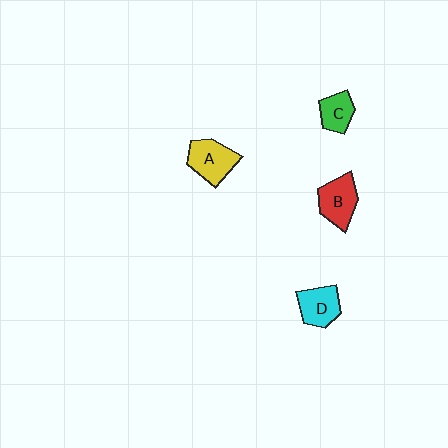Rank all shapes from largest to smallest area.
From largest to smallest: A (yellow), B (red), D (cyan), C (green).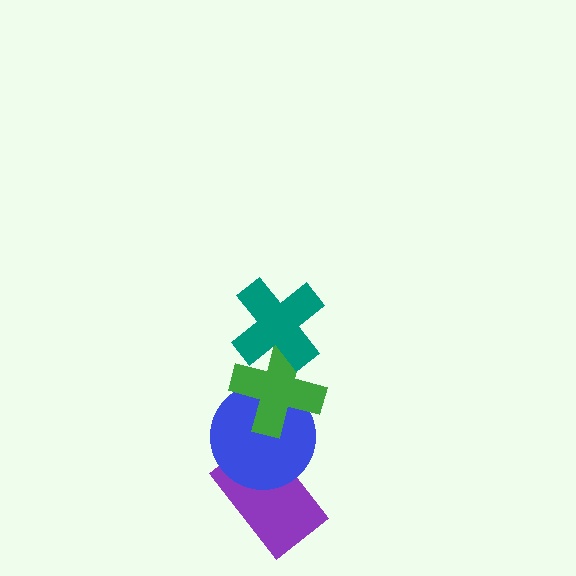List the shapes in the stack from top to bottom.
From top to bottom: the teal cross, the green cross, the blue circle, the purple rectangle.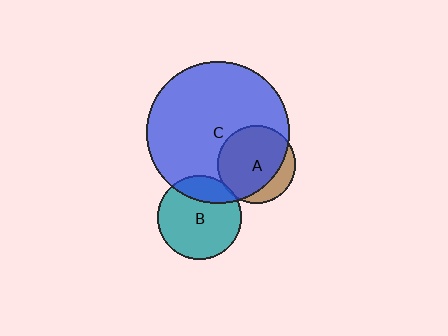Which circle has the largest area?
Circle C (blue).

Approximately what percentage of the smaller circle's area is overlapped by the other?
Approximately 20%.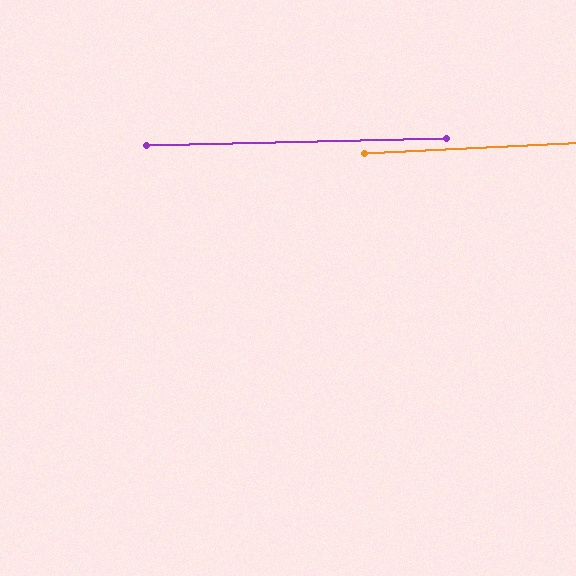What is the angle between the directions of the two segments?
Approximately 1 degree.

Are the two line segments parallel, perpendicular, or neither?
Parallel — their directions differ by only 1.5°.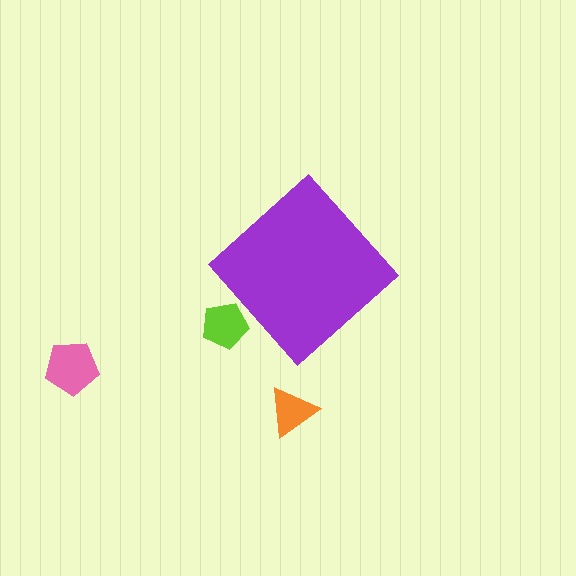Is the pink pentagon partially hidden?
No, the pink pentagon is fully visible.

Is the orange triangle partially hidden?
No, the orange triangle is fully visible.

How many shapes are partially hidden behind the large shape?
1 shape is partially hidden.